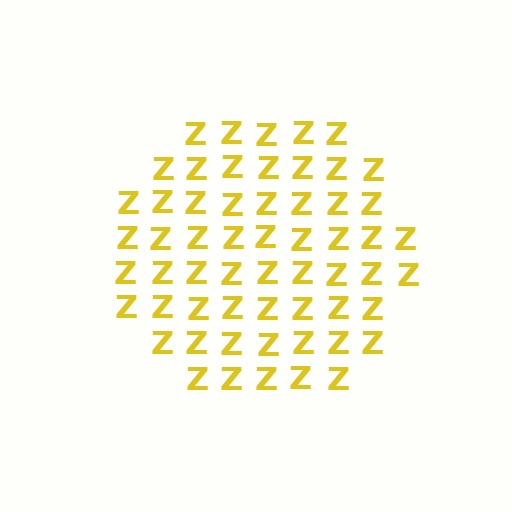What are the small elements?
The small elements are letter Z's.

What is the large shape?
The large shape is a circle.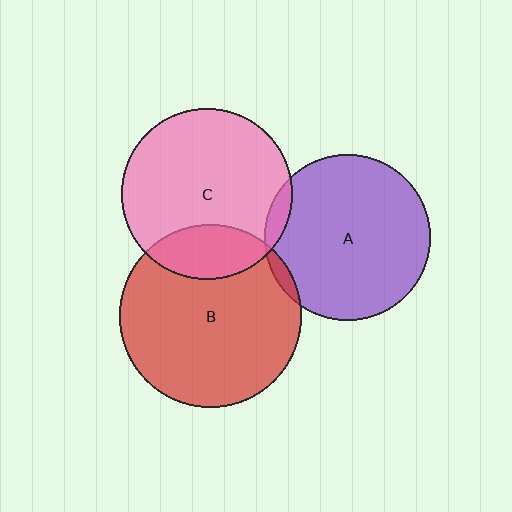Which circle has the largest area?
Circle B (red).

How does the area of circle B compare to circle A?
Approximately 1.2 times.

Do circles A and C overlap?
Yes.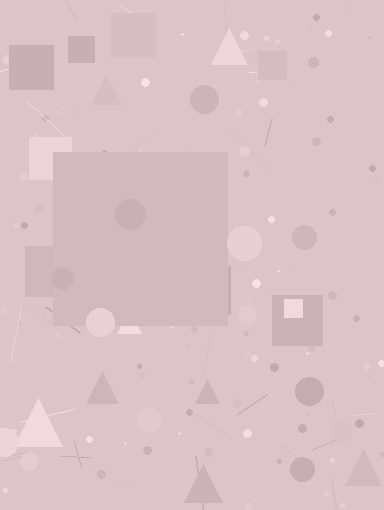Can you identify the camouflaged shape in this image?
The camouflaged shape is a square.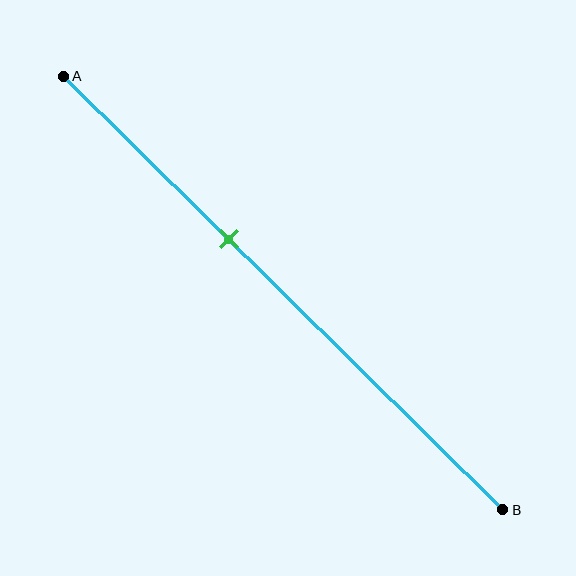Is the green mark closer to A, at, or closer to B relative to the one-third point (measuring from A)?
The green mark is closer to point B than the one-third point of segment AB.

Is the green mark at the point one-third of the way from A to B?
No, the mark is at about 40% from A, not at the 33% one-third point.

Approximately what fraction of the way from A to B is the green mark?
The green mark is approximately 40% of the way from A to B.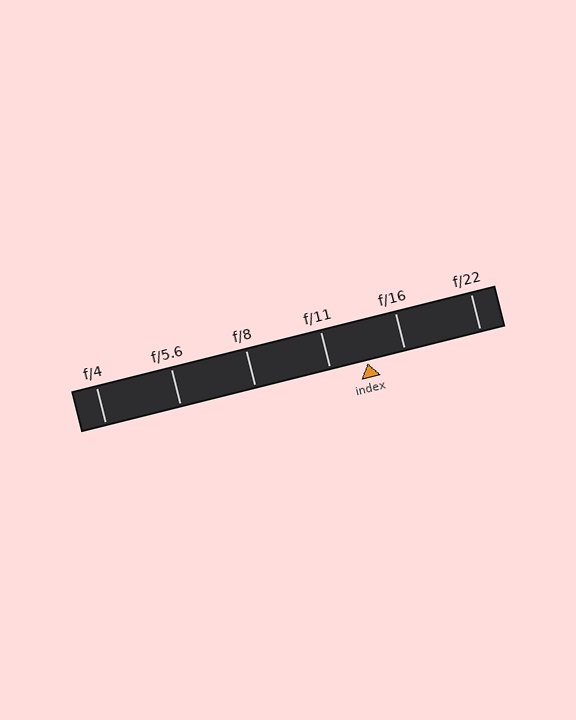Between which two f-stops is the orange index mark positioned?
The index mark is between f/11 and f/16.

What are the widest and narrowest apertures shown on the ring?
The widest aperture shown is f/4 and the narrowest is f/22.